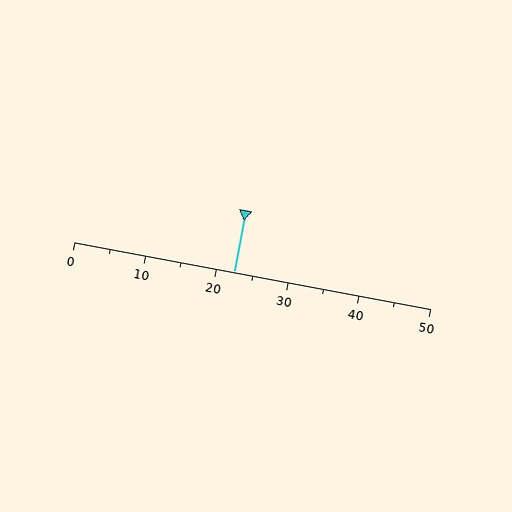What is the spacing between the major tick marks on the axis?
The major ticks are spaced 10 apart.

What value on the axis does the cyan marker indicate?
The marker indicates approximately 22.5.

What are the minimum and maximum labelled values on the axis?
The axis runs from 0 to 50.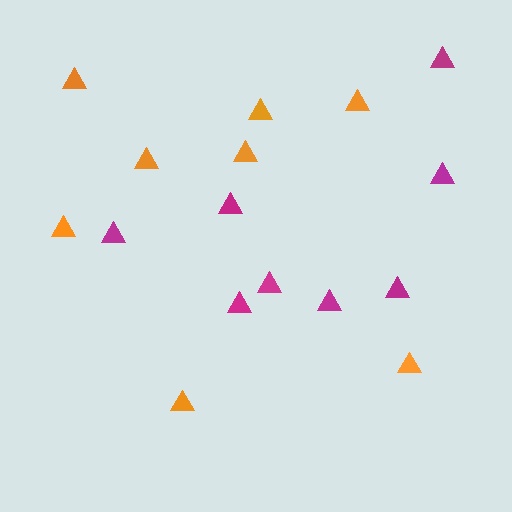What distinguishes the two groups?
There are 2 groups: one group of magenta triangles (8) and one group of orange triangles (8).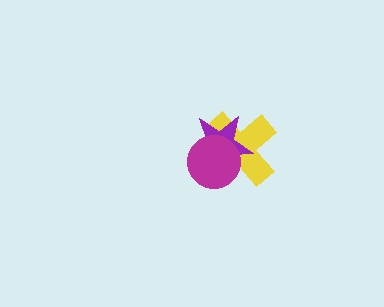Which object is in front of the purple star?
The magenta circle is in front of the purple star.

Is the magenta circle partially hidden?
No, no other shape covers it.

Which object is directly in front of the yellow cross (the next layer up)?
The purple star is directly in front of the yellow cross.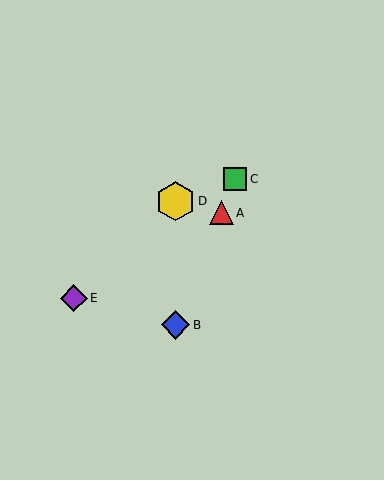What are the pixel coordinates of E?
Object E is at (74, 298).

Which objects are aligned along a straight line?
Objects A, B, C are aligned along a straight line.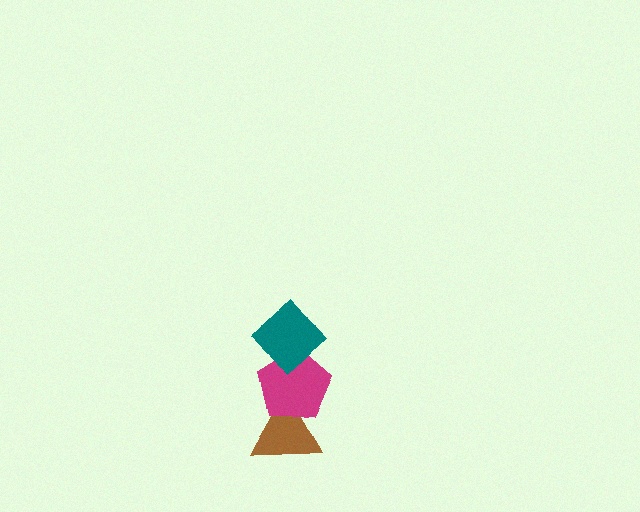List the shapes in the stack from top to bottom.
From top to bottom: the teal diamond, the magenta pentagon, the brown triangle.